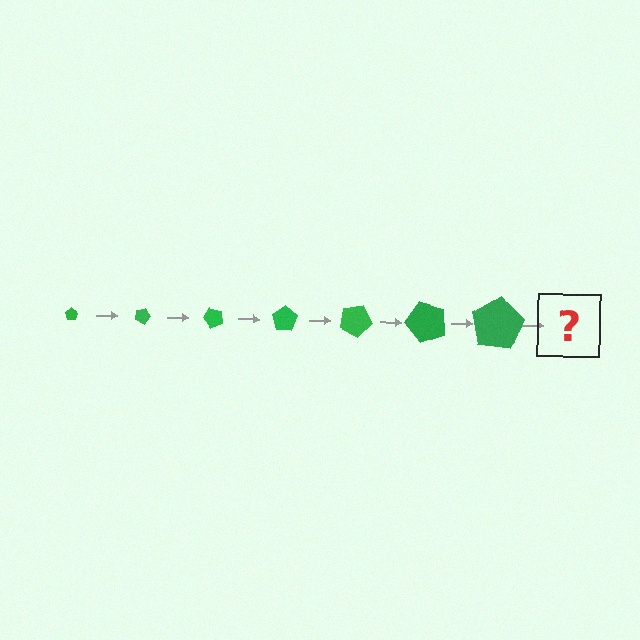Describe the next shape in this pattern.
It should be a pentagon, larger than the previous one and rotated 175 degrees from the start.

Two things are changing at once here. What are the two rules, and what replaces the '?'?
The two rules are that the pentagon grows larger each step and it rotates 25 degrees each step. The '?' should be a pentagon, larger than the previous one and rotated 175 degrees from the start.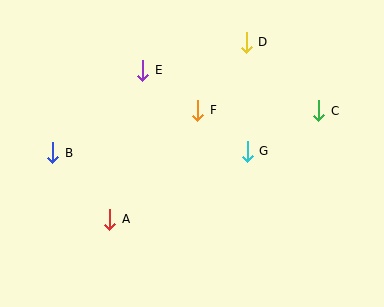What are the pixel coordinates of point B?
Point B is at (53, 153).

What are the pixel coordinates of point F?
Point F is at (198, 110).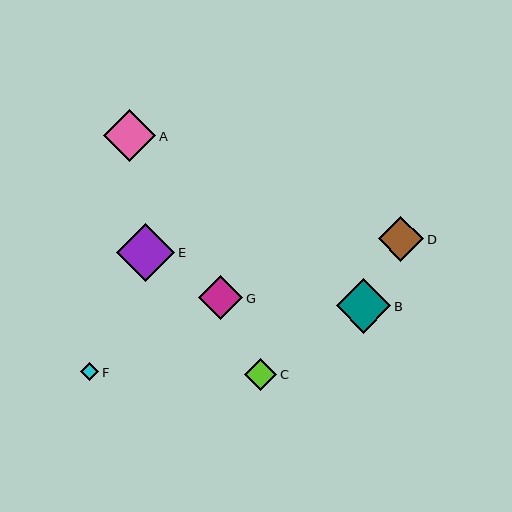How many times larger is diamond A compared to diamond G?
Diamond A is approximately 1.2 times the size of diamond G.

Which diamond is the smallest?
Diamond F is the smallest with a size of approximately 18 pixels.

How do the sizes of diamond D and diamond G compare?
Diamond D and diamond G are approximately the same size.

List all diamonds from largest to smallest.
From largest to smallest: E, B, A, D, G, C, F.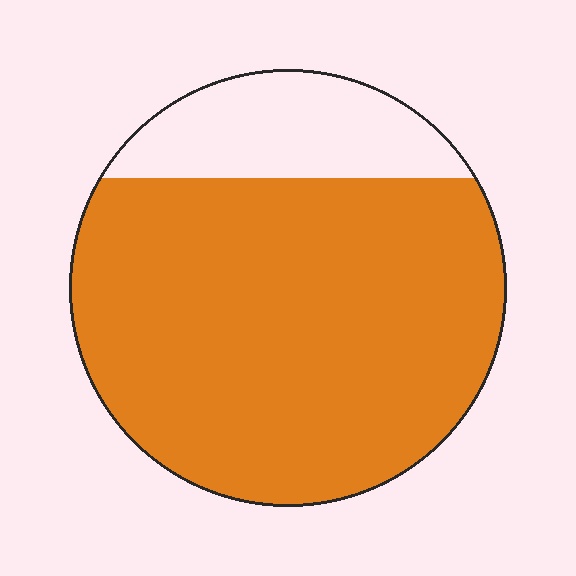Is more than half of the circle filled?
Yes.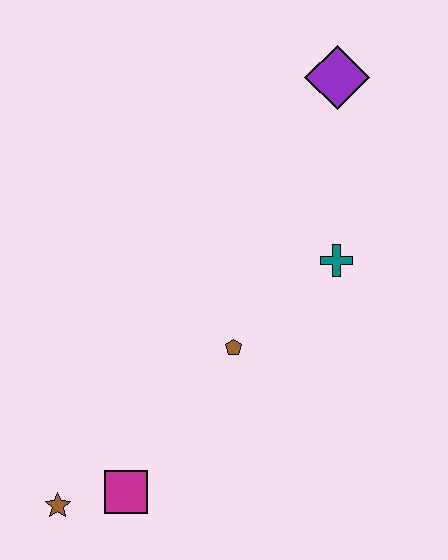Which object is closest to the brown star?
The magenta square is closest to the brown star.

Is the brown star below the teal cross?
Yes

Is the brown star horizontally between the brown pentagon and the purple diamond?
No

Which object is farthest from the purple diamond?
The brown star is farthest from the purple diamond.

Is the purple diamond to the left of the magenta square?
No